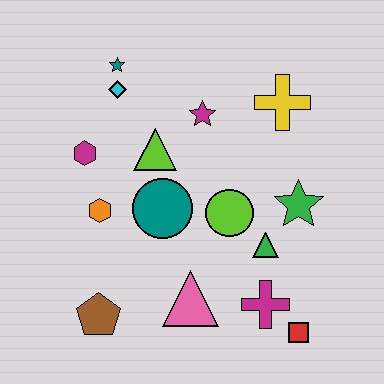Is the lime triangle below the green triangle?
No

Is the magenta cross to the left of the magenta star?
No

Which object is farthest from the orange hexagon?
The red square is farthest from the orange hexagon.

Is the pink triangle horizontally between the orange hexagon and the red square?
Yes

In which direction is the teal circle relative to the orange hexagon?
The teal circle is to the right of the orange hexagon.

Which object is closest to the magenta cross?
The red square is closest to the magenta cross.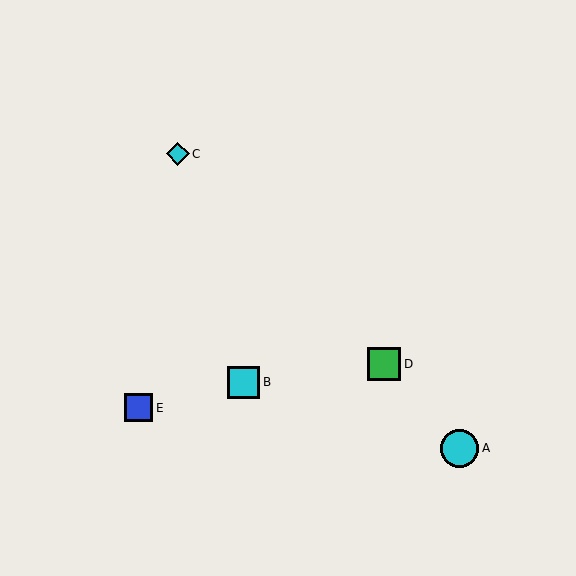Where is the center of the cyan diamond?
The center of the cyan diamond is at (178, 154).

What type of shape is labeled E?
Shape E is a blue square.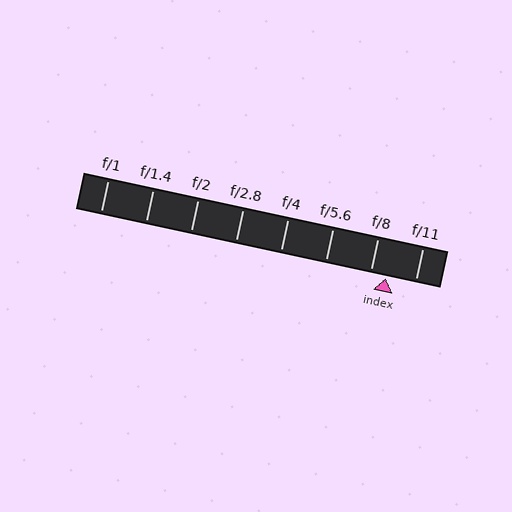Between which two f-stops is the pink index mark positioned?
The index mark is between f/8 and f/11.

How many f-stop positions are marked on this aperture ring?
There are 8 f-stop positions marked.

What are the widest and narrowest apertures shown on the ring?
The widest aperture shown is f/1 and the narrowest is f/11.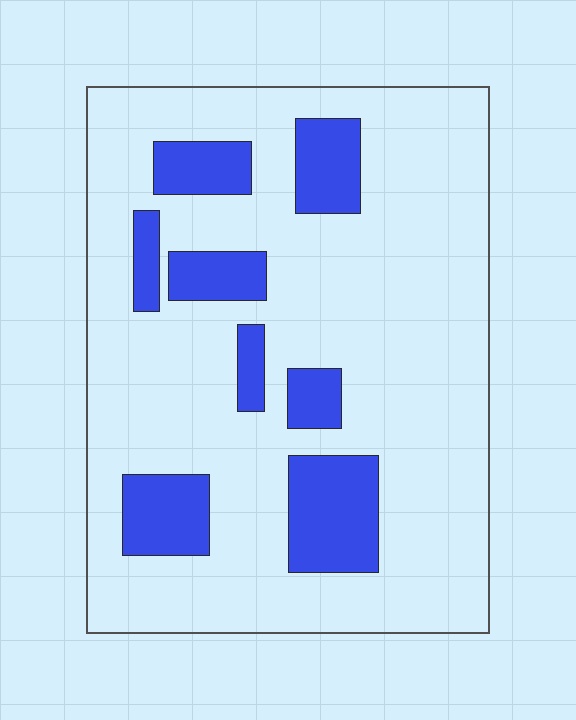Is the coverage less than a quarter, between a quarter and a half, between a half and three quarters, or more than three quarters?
Less than a quarter.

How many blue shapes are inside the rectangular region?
8.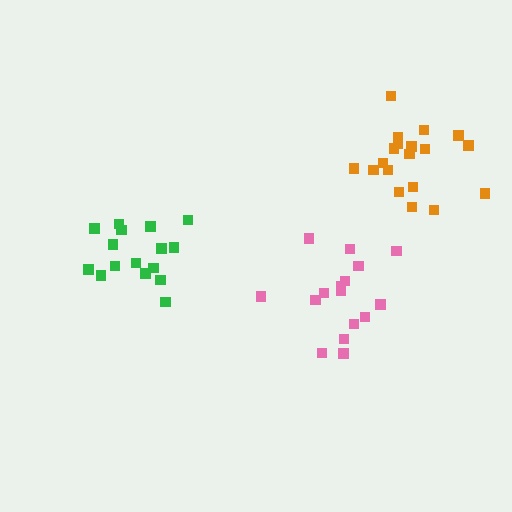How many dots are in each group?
Group 1: 16 dots, Group 2: 16 dots, Group 3: 19 dots (51 total).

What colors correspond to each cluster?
The clusters are colored: pink, green, orange.